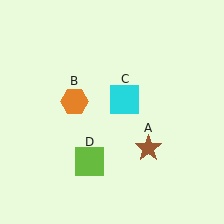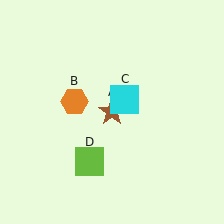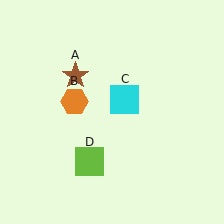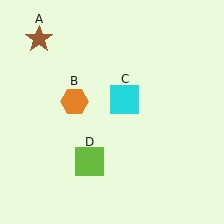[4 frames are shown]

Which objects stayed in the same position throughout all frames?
Orange hexagon (object B) and cyan square (object C) and lime square (object D) remained stationary.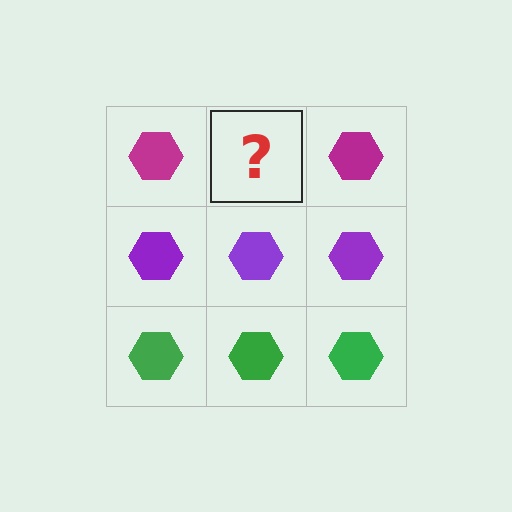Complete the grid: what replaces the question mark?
The question mark should be replaced with a magenta hexagon.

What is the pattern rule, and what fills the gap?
The rule is that each row has a consistent color. The gap should be filled with a magenta hexagon.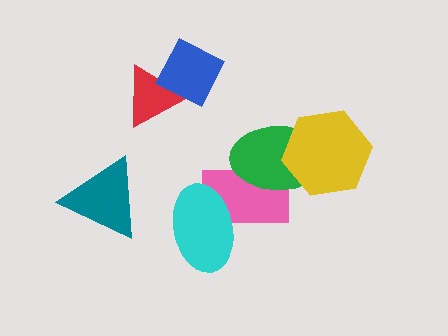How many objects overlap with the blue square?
1 object overlaps with the blue square.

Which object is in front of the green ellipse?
The yellow hexagon is in front of the green ellipse.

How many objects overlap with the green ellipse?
2 objects overlap with the green ellipse.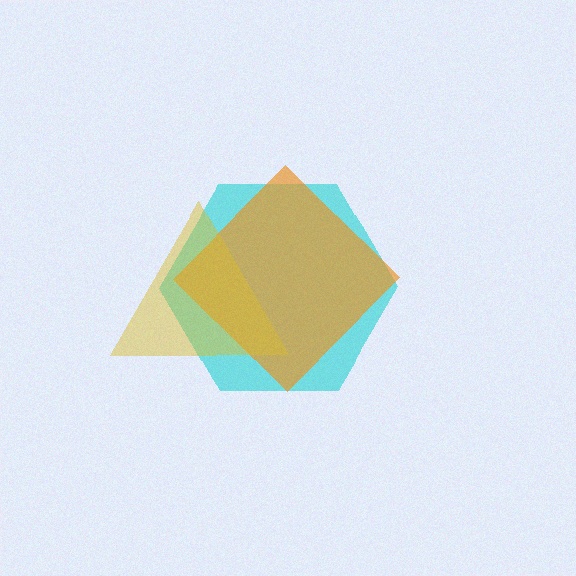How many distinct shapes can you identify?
There are 3 distinct shapes: a cyan hexagon, an orange diamond, a yellow triangle.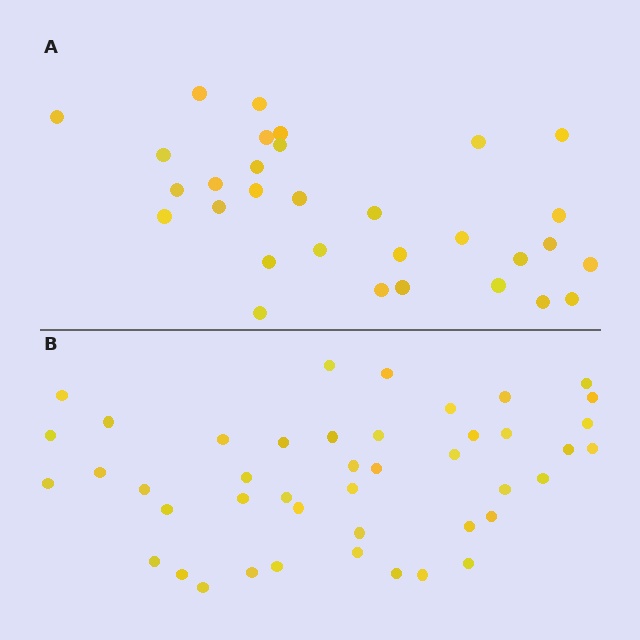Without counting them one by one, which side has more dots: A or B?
Region B (the bottom region) has more dots.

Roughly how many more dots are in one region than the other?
Region B has approximately 15 more dots than region A.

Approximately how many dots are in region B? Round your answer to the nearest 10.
About 40 dots. (The exact count is 44, which rounds to 40.)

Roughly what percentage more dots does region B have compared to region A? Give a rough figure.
About 40% more.